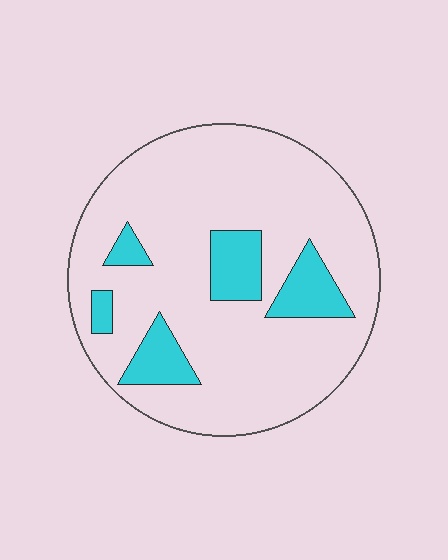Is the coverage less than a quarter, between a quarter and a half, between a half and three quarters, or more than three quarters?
Less than a quarter.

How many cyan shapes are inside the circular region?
5.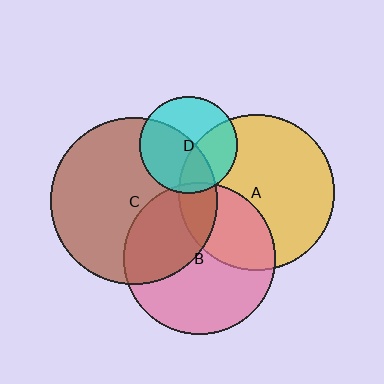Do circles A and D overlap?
Yes.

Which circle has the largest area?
Circle C (brown).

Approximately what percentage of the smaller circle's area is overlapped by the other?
Approximately 40%.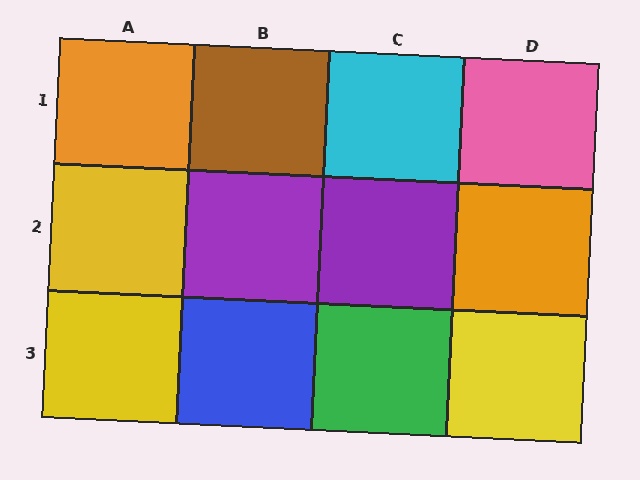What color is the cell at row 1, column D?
Pink.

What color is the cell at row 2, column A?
Yellow.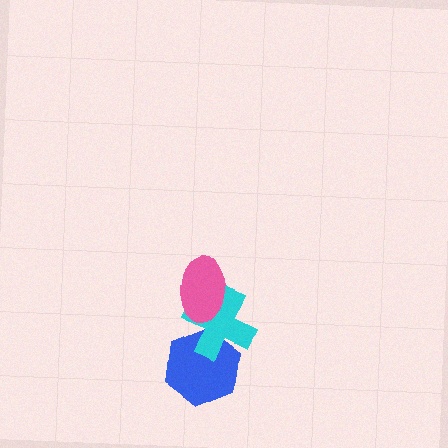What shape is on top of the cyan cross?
The pink ellipse is on top of the cyan cross.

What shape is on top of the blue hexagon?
The cyan cross is on top of the blue hexagon.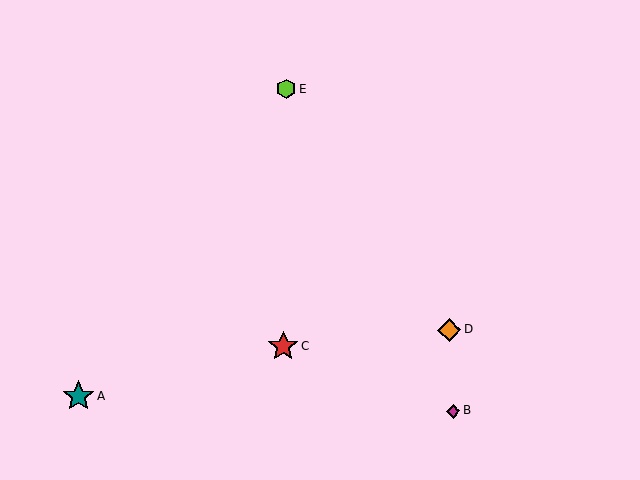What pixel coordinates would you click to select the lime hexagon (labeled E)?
Click at (287, 89) to select the lime hexagon E.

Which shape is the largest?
The teal star (labeled A) is the largest.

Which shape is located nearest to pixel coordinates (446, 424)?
The magenta diamond (labeled B) at (453, 411) is nearest to that location.